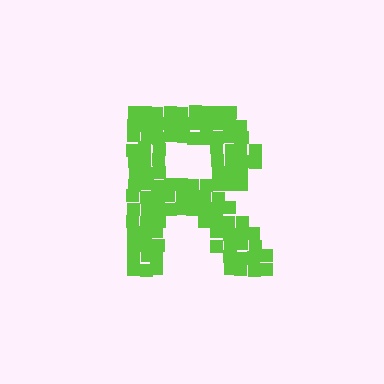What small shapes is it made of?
It is made of small squares.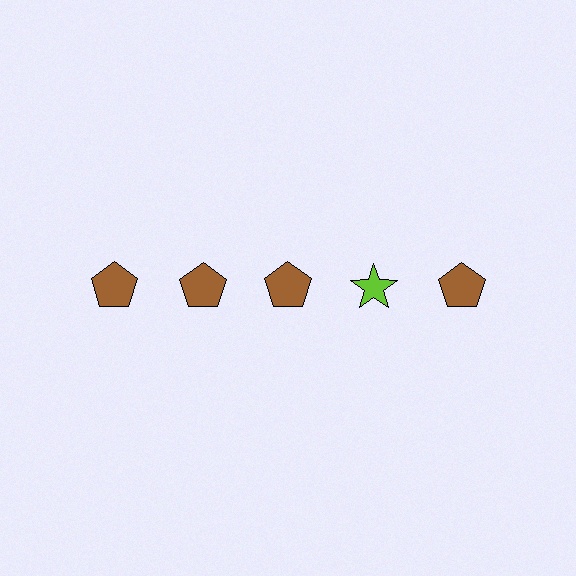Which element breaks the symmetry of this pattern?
The lime star in the top row, second from right column breaks the symmetry. All other shapes are brown pentagons.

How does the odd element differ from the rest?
It differs in both color (lime instead of brown) and shape (star instead of pentagon).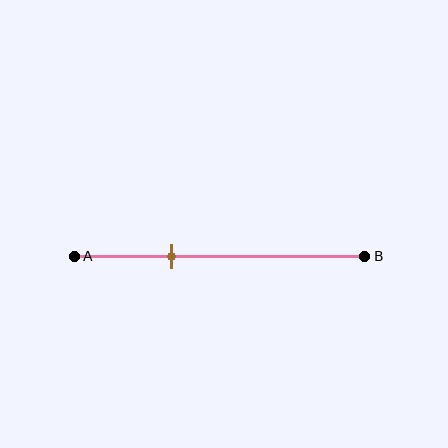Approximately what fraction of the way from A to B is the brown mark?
The brown mark is approximately 35% of the way from A to B.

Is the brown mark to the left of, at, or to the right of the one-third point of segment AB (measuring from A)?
The brown mark is approximately at the one-third point of segment AB.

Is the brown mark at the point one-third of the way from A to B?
Yes, the mark is approximately at the one-third point.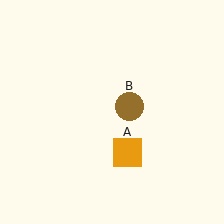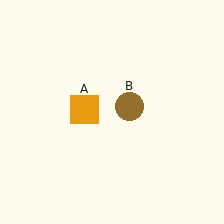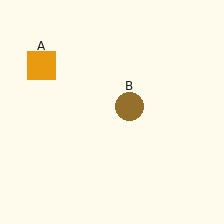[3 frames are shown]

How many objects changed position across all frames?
1 object changed position: orange square (object A).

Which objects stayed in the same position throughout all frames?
Brown circle (object B) remained stationary.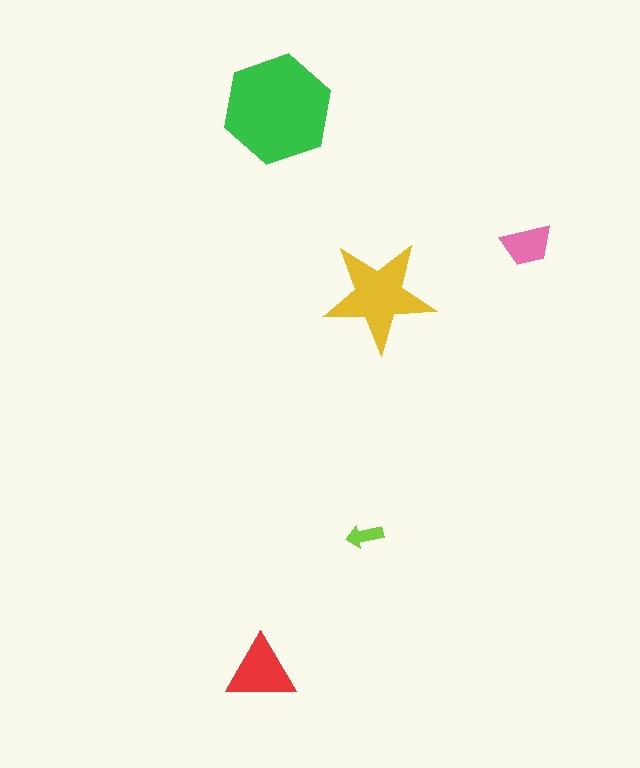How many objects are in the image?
There are 5 objects in the image.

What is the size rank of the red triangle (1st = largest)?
3rd.